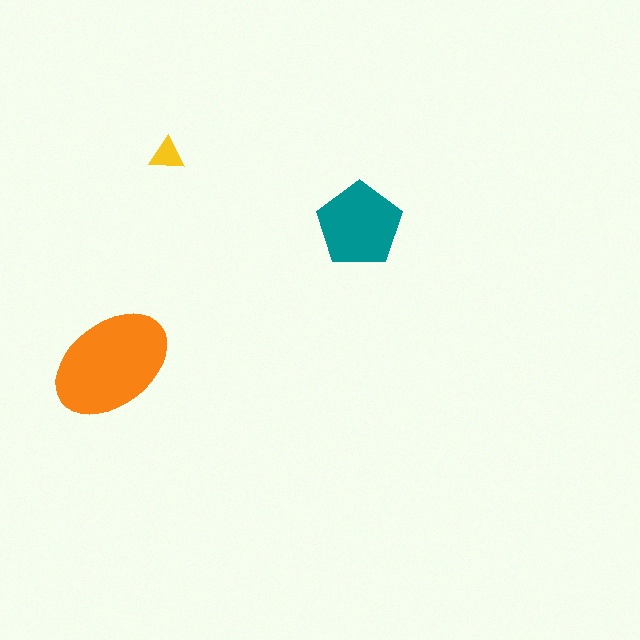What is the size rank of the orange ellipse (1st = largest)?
1st.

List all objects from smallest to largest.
The yellow triangle, the teal pentagon, the orange ellipse.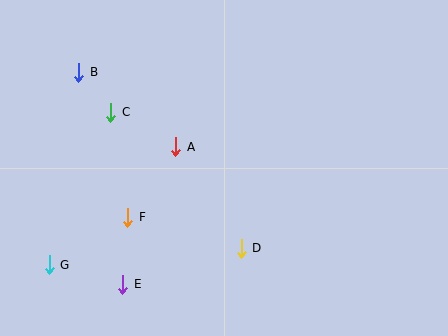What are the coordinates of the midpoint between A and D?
The midpoint between A and D is at (209, 197).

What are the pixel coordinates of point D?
Point D is at (241, 248).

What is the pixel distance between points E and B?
The distance between E and B is 216 pixels.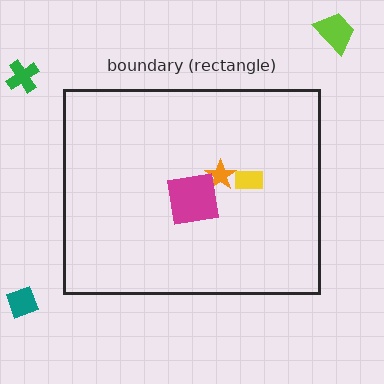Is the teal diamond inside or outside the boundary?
Outside.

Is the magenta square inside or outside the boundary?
Inside.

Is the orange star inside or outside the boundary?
Inside.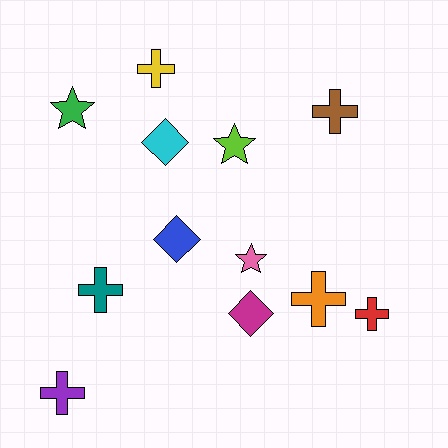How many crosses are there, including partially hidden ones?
There are 6 crosses.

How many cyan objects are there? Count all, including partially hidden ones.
There is 1 cyan object.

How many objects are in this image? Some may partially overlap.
There are 12 objects.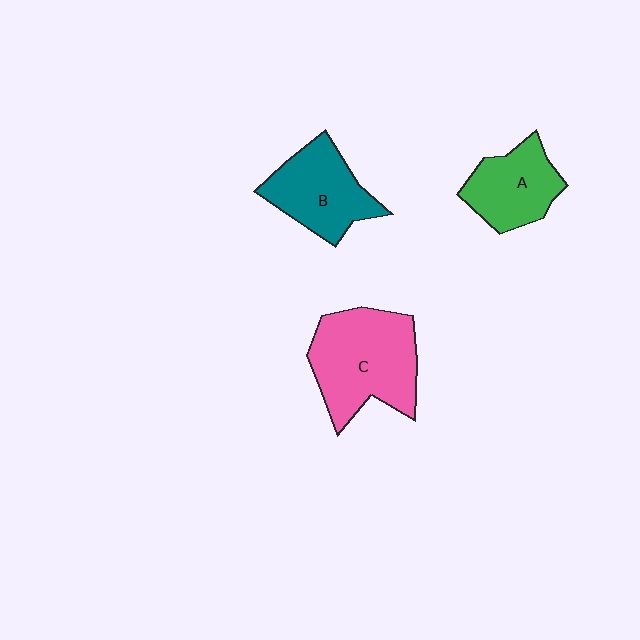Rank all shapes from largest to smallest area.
From largest to smallest: C (pink), B (teal), A (green).